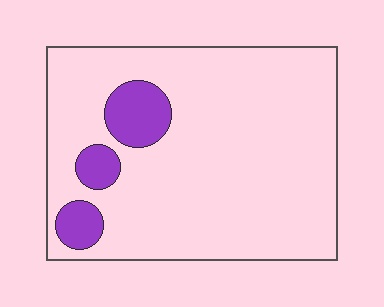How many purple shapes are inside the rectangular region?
3.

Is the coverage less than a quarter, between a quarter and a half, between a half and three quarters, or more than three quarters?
Less than a quarter.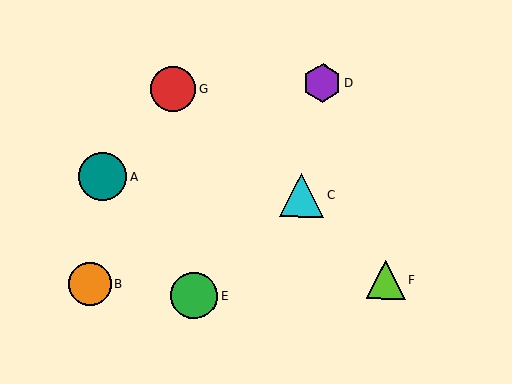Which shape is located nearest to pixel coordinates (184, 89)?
The red circle (labeled G) at (173, 89) is nearest to that location.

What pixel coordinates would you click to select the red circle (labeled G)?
Click at (173, 89) to select the red circle G.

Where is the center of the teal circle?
The center of the teal circle is at (103, 176).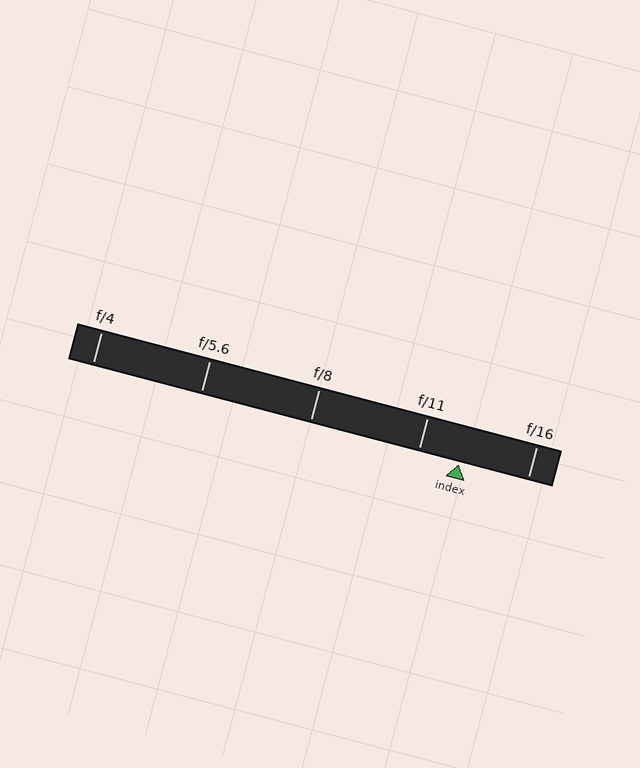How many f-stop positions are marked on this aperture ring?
There are 5 f-stop positions marked.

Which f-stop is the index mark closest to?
The index mark is closest to f/11.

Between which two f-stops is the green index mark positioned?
The index mark is between f/11 and f/16.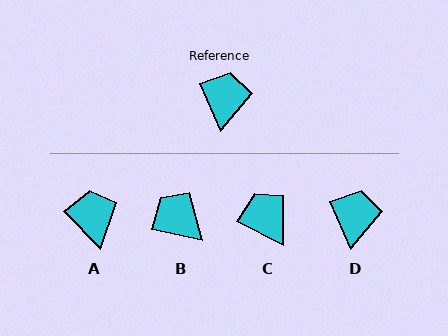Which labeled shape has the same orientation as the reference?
D.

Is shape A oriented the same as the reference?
No, it is off by about 21 degrees.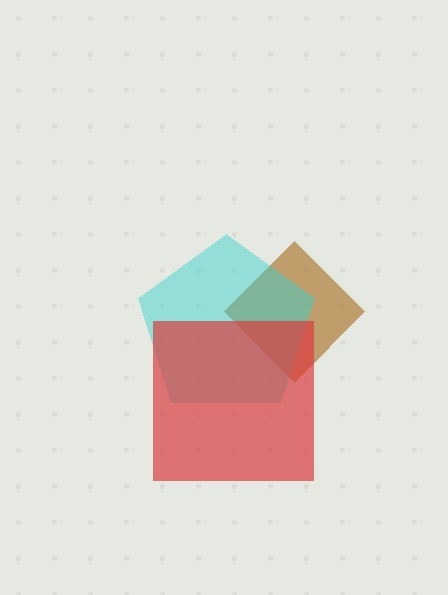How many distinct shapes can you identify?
There are 3 distinct shapes: a brown diamond, a cyan pentagon, a red square.